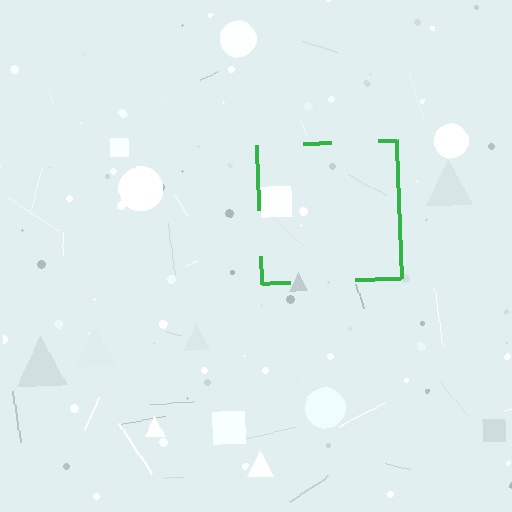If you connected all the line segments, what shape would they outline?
They would outline a square.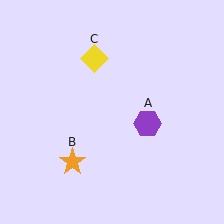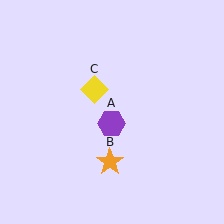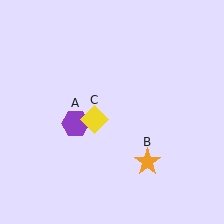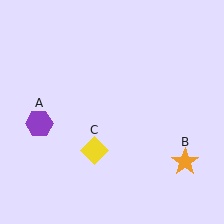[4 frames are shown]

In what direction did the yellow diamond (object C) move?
The yellow diamond (object C) moved down.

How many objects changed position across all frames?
3 objects changed position: purple hexagon (object A), orange star (object B), yellow diamond (object C).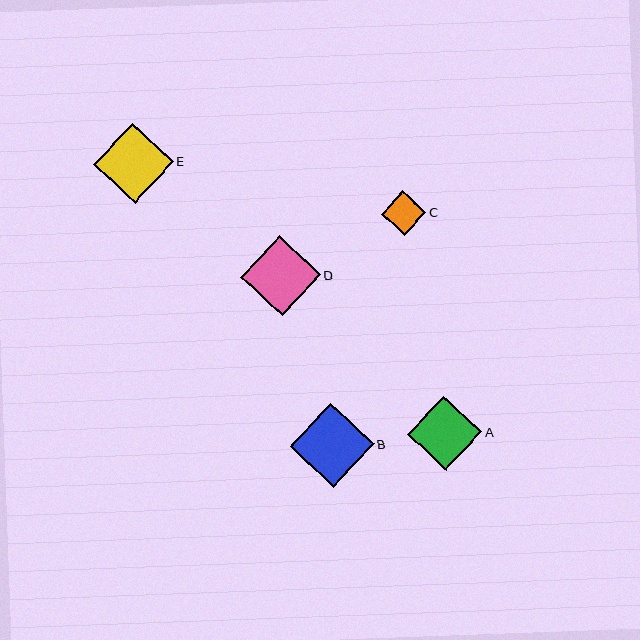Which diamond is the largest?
Diamond B is the largest with a size of approximately 84 pixels.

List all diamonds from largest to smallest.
From largest to smallest: B, E, D, A, C.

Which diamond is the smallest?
Diamond C is the smallest with a size of approximately 45 pixels.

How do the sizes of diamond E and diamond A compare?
Diamond E and diamond A are approximately the same size.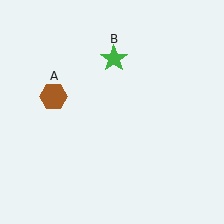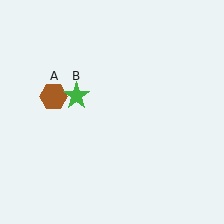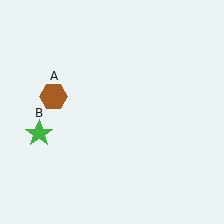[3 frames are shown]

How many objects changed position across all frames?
1 object changed position: green star (object B).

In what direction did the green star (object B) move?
The green star (object B) moved down and to the left.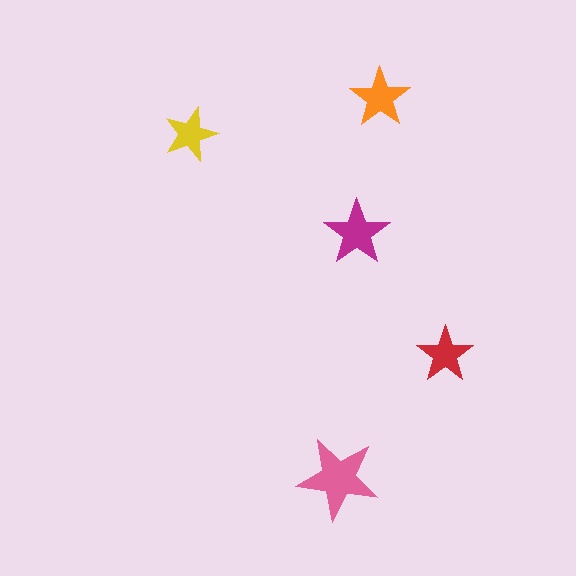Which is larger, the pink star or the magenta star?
The pink one.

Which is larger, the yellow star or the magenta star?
The magenta one.